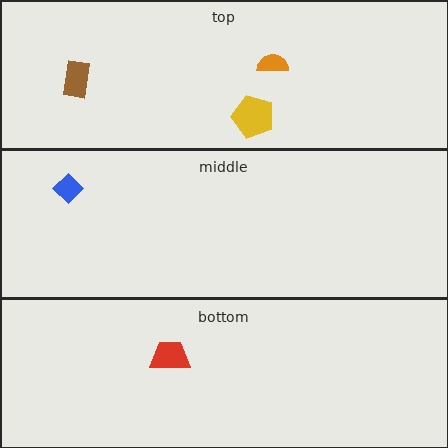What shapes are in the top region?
The yellow pentagon, the orange semicircle, the brown rectangle.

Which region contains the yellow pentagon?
The top region.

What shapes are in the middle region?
The blue diamond.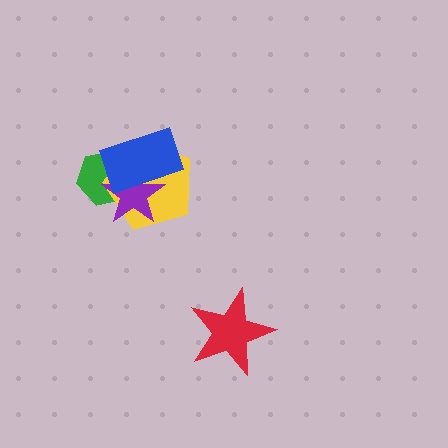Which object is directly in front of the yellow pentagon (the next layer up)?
The purple star is directly in front of the yellow pentagon.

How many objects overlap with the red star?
0 objects overlap with the red star.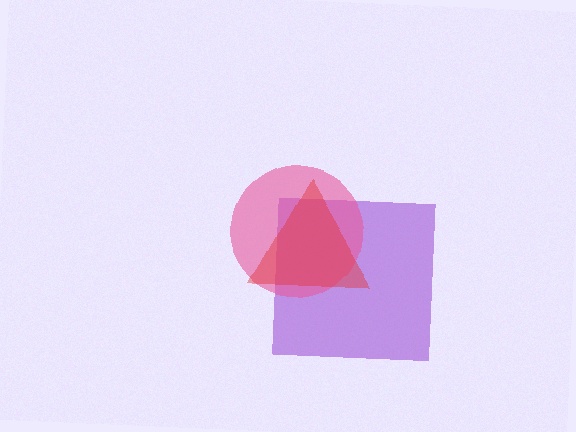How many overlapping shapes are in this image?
There are 3 overlapping shapes in the image.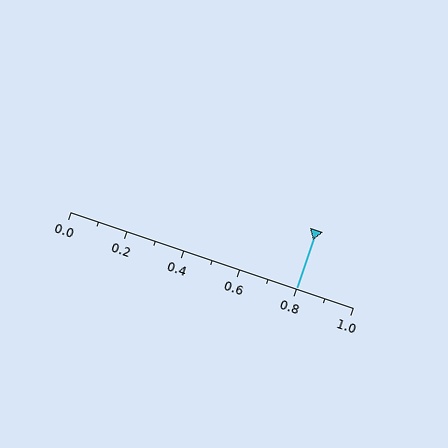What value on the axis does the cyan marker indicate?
The marker indicates approximately 0.8.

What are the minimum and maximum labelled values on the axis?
The axis runs from 0.0 to 1.0.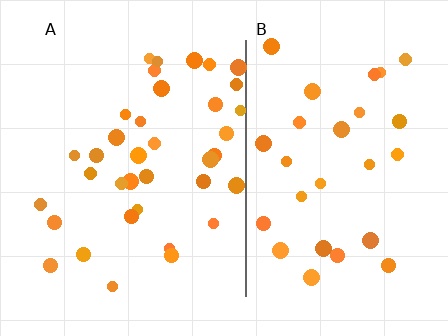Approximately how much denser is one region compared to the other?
Approximately 1.3× — region A over region B.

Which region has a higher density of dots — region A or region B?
A (the left).